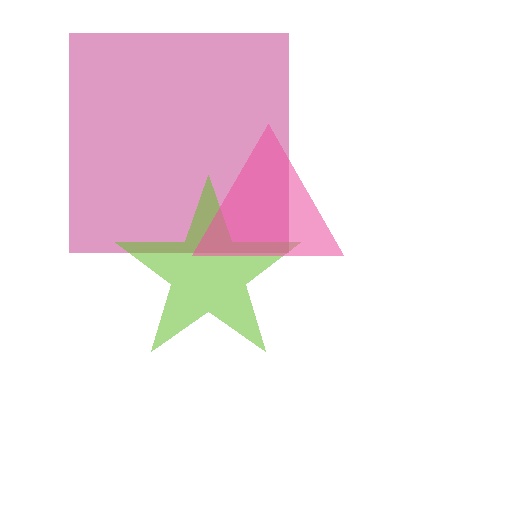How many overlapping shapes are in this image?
There are 3 overlapping shapes in the image.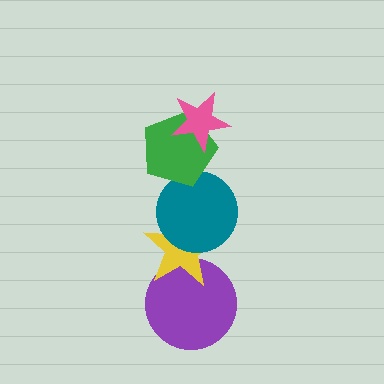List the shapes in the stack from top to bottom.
From top to bottom: the pink star, the green pentagon, the teal circle, the yellow star, the purple circle.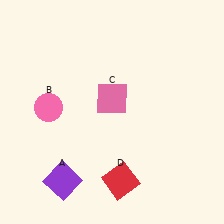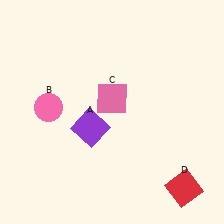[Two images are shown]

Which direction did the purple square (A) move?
The purple square (A) moved up.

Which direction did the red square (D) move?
The red square (D) moved right.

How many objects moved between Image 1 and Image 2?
2 objects moved between the two images.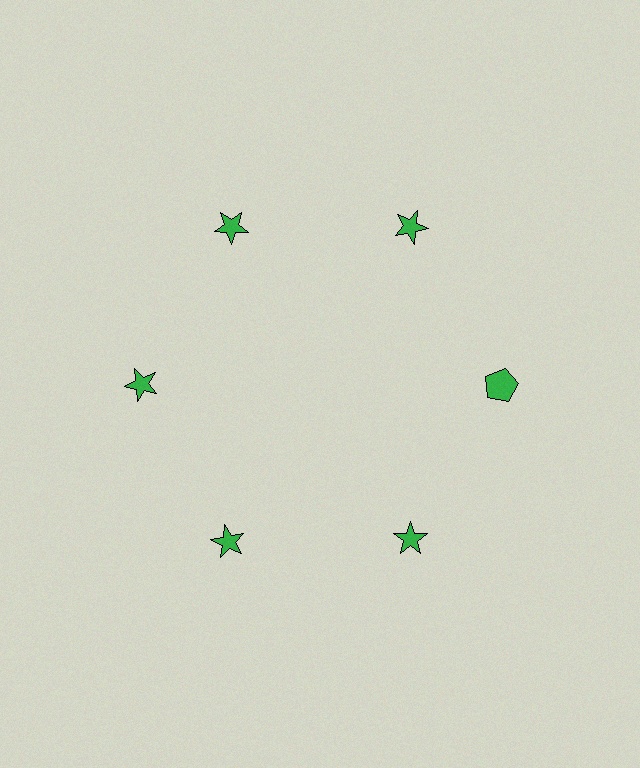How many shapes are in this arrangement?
There are 6 shapes arranged in a ring pattern.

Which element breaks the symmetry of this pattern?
The green pentagon at roughly the 3 o'clock position breaks the symmetry. All other shapes are green stars.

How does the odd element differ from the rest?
It has a different shape: pentagon instead of star.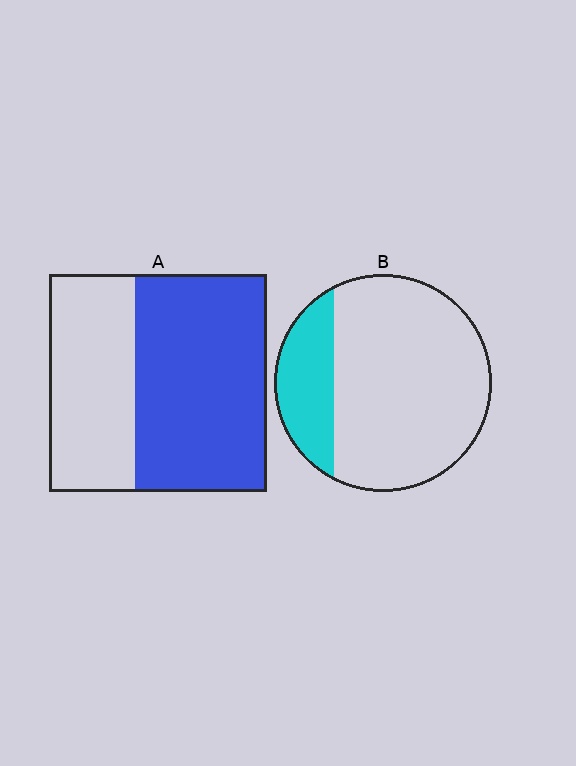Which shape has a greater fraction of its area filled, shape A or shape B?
Shape A.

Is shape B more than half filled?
No.